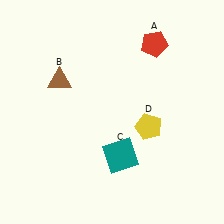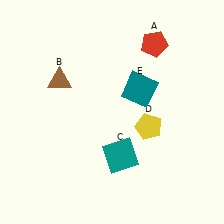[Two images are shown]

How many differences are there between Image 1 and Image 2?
There is 1 difference between the two images.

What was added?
A teal square (E) was added in Image 2.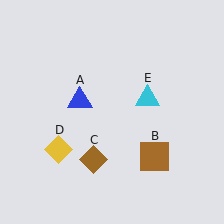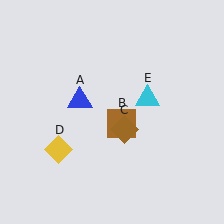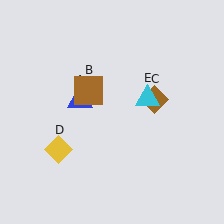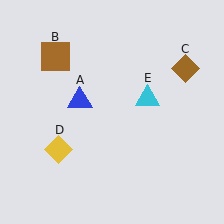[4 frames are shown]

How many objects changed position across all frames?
2 objects changed position: brown square (object B), brown diamond (object C).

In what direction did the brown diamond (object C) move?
The brown diamond (object C) moved up and to the right.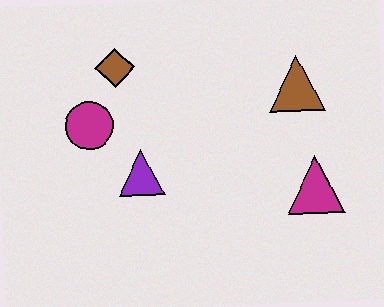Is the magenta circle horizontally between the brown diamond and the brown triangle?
No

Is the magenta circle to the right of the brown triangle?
No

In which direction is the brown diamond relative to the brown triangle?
The brown diamond is to the left of the brown triangle.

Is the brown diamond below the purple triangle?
No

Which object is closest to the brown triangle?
The magenta triangle is closest to the brown triangle.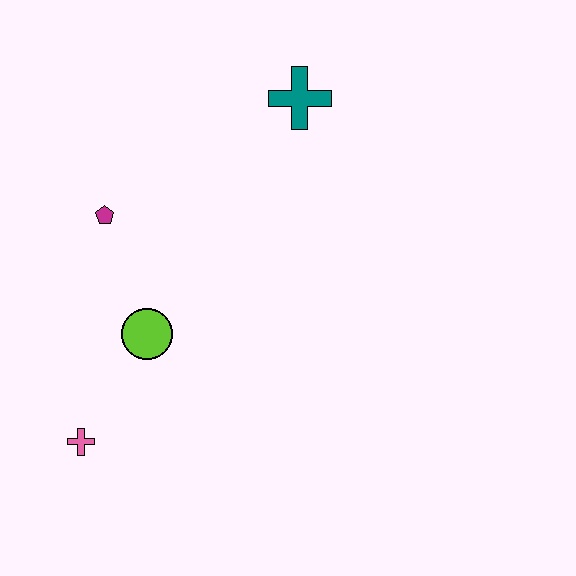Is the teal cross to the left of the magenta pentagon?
No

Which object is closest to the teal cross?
The magenta pentagon is closest to the teal cross.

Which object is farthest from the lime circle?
The teal cross is farthest from the lime circle.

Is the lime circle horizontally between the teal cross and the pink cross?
Yes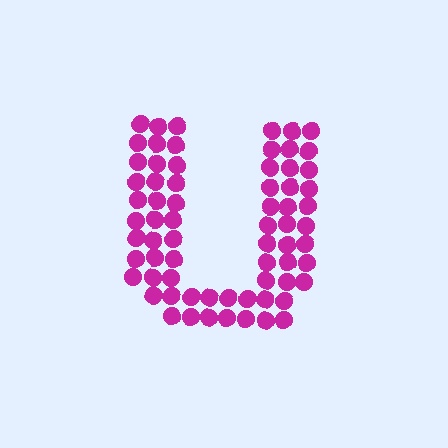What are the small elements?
The small elements are circles.